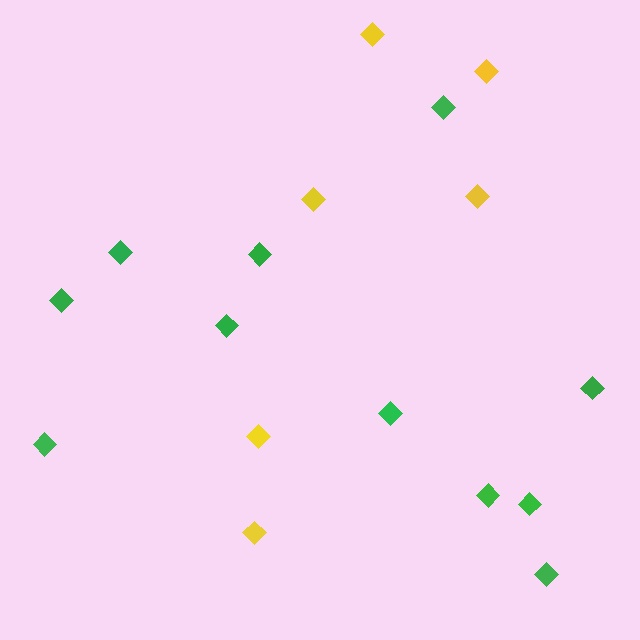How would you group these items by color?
There are 2 groups: one group of yellow diamonds (6) and one group of green diamonds (11).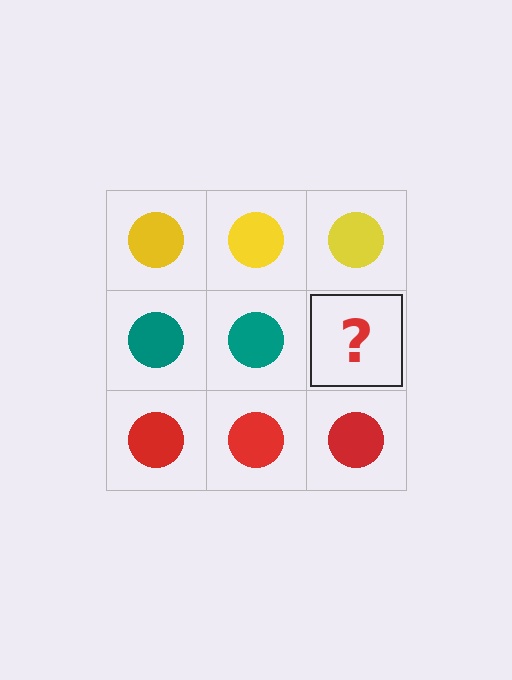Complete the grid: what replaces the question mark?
The question mark should be replaced with a teal circle.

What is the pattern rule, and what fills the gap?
The rule is that each row has a consistent color. The gap should be filled with a teal circle.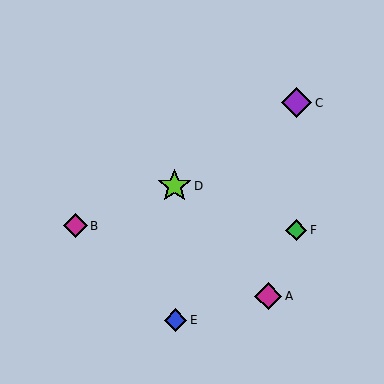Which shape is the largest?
The lime star (labeled D) is the largest.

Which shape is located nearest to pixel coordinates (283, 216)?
The green diamond (labeled F) at (296, 230) is nearest to that location.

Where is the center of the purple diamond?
The center of the purple diamond is at (297, 103).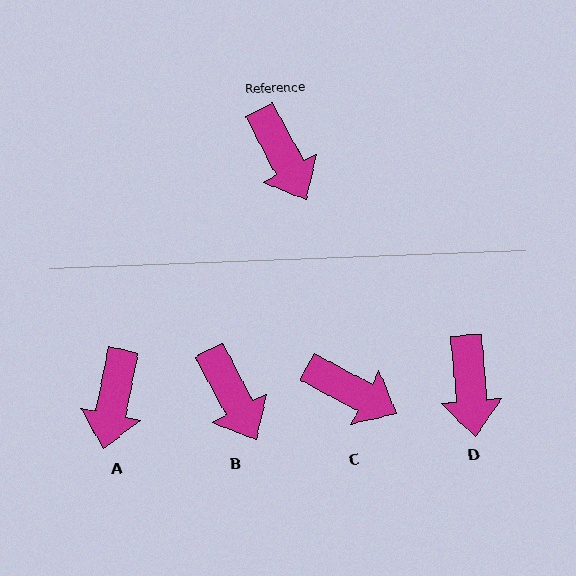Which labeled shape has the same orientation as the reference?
B.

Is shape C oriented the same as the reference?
No, it is off by about 35 degrees.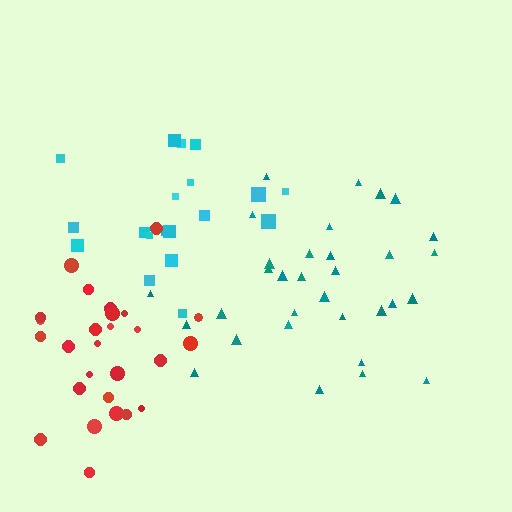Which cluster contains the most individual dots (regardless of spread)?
Teal (32).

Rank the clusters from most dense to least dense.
red, teal, cyan.